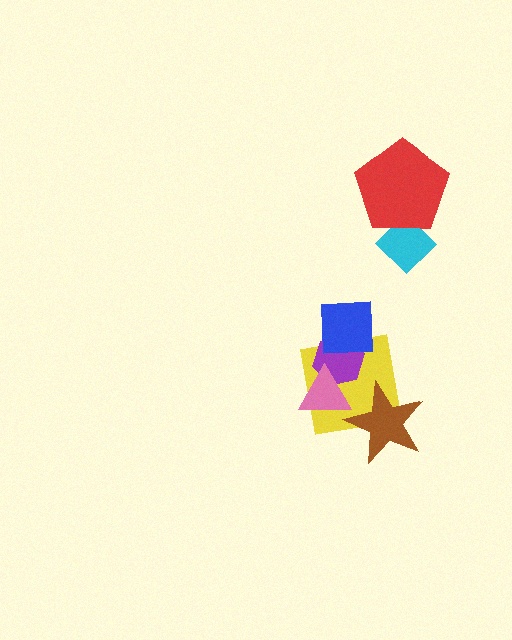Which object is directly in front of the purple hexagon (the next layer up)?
The blue square is directly in front of the purple hexagon.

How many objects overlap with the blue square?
2 objects overlap with the blue square.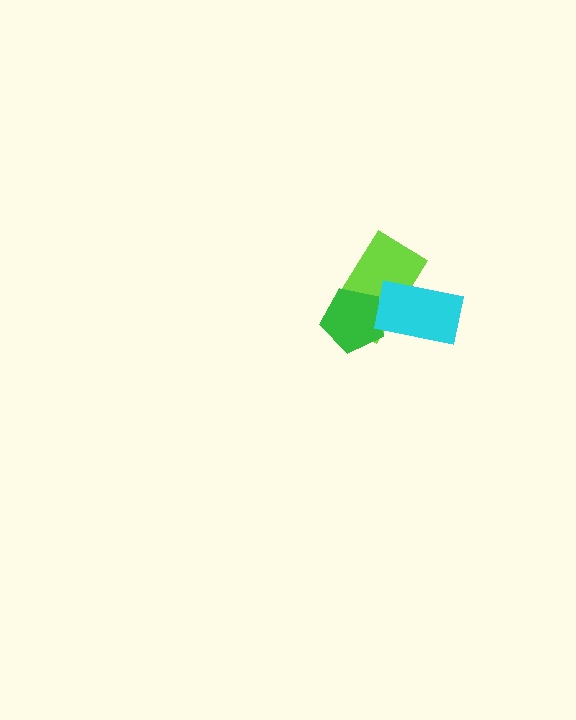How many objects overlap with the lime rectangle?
2 objects overlap with the lime rectangle.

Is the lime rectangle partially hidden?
Yes, it is partially covered by another shape.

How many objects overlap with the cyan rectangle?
2 objects overlap with the cyan rectangle.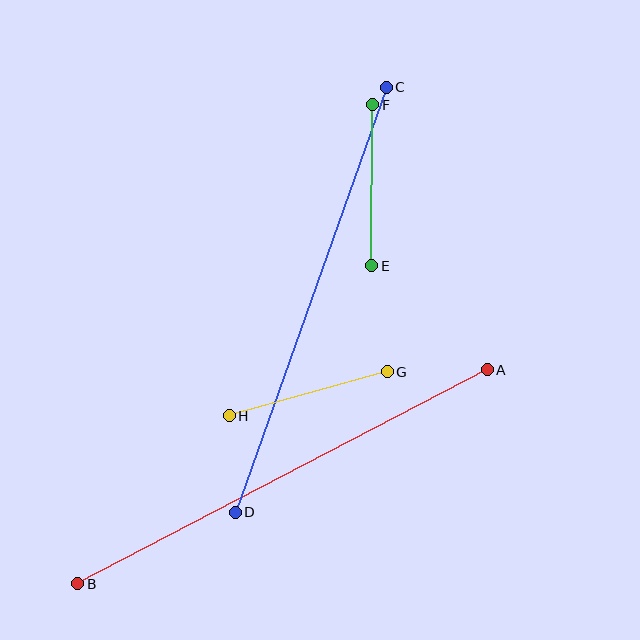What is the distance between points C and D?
The distance is approximately 451 pixels.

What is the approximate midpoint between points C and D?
The midpoint is at approximately (311, 300) pixels.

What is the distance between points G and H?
The distance is approximately 164 pixels.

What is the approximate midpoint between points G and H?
The midpoint is at approximately (308, 394) pixels.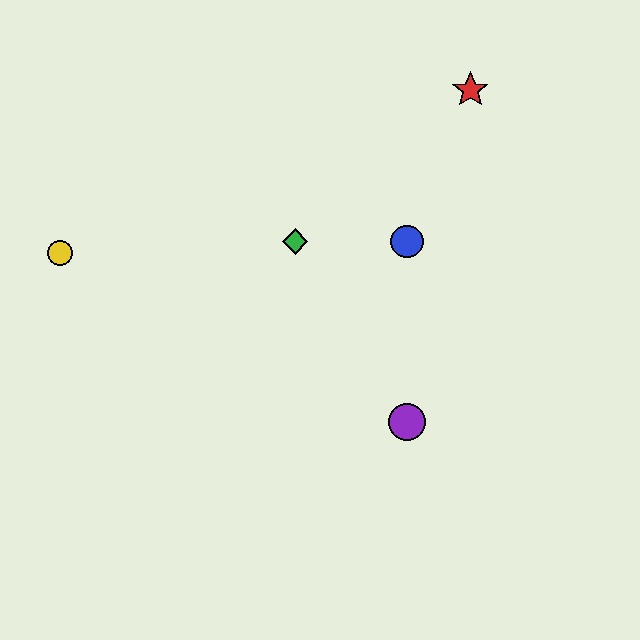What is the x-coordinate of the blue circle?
The blue circle is at x≈407.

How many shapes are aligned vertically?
2 shapes (the blue circle, the purple circle) are aligned vertically.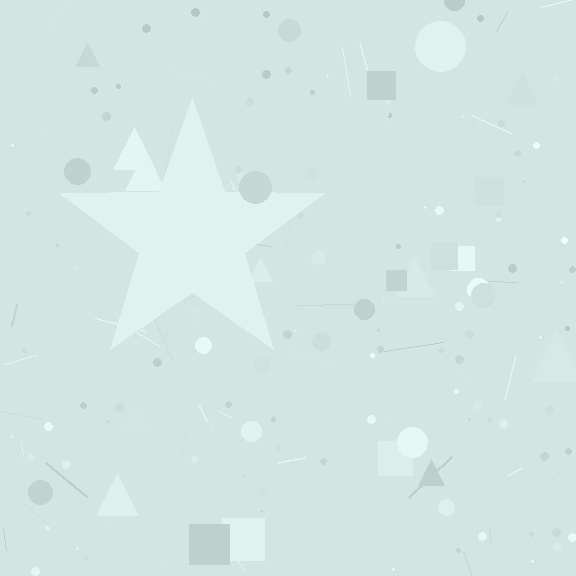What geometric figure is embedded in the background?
A star is embedded in the background.